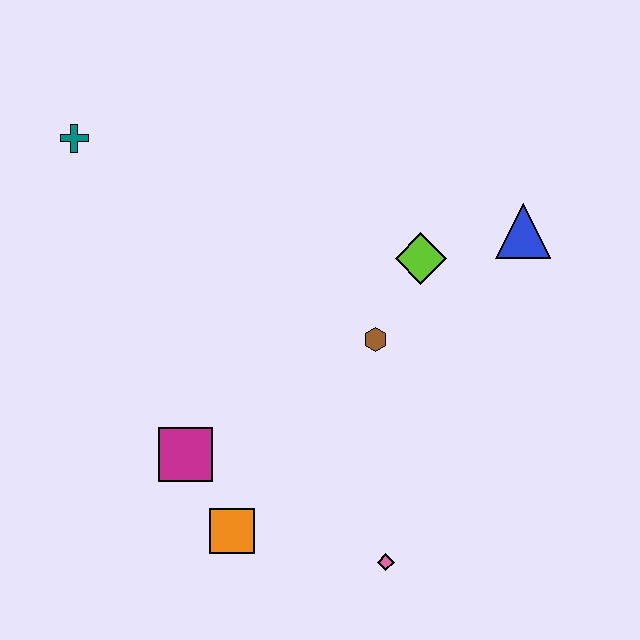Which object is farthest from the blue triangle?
The teal cross is farthest from the blue triangle.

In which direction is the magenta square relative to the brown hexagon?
The magenta square is to the left of the brown hexagon.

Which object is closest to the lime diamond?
The brown hexagon is closest to the lime diamond.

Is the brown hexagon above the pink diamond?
Yes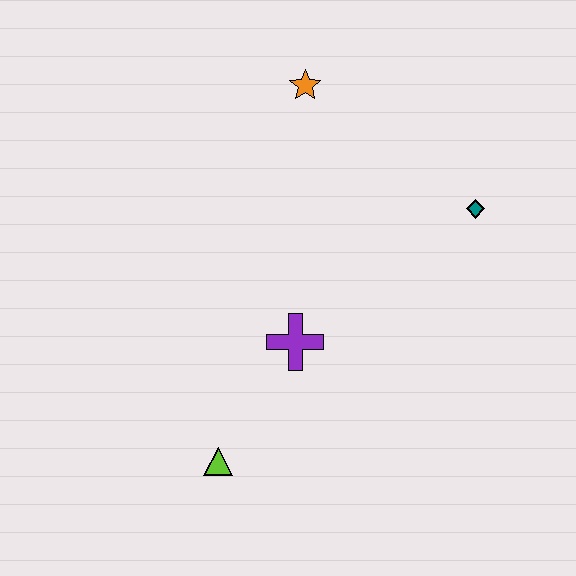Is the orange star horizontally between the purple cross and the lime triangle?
No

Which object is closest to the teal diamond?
The orange star is closest to the teal diamond.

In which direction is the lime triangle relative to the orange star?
The lime triangle is below the orange star.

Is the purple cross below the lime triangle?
No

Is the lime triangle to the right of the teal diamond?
No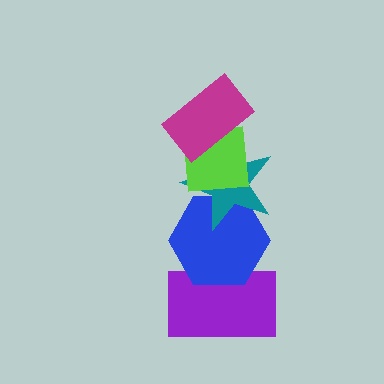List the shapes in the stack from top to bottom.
From top to bottom: the magenta rectangle, the lime square, the teal star, the blue hexagon, the purple rectangle.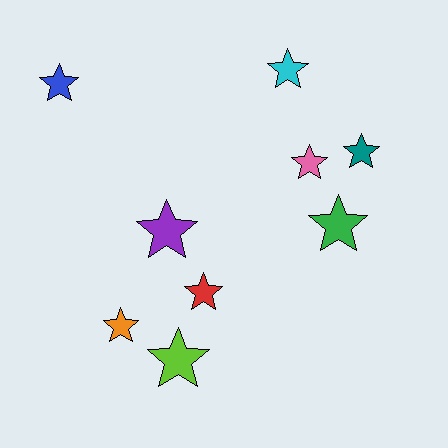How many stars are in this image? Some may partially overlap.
There are 9 stars.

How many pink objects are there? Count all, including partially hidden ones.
There is 1 pink object.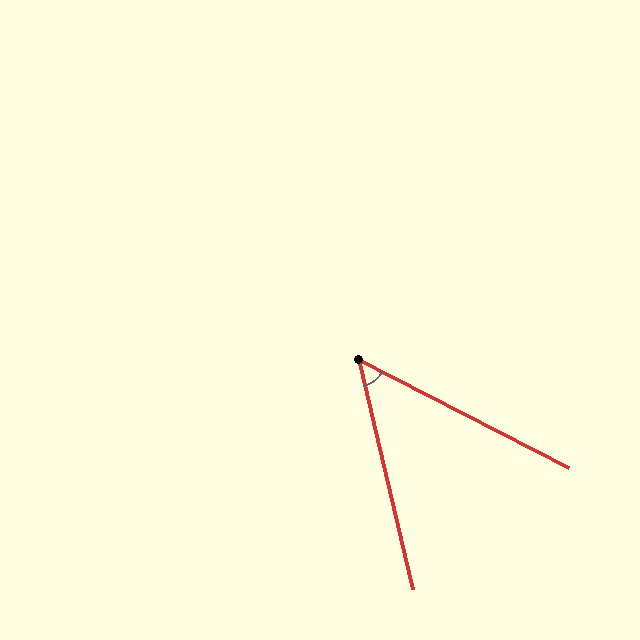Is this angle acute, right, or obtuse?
It is acute.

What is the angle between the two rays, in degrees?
Approximately 50 degrees.